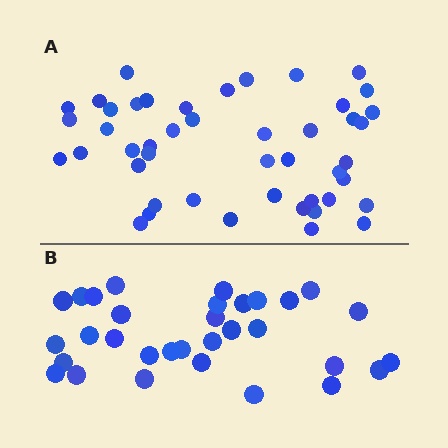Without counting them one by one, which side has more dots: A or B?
Region A (the top region) has more dots.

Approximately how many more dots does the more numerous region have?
Region A has approximately 15 more dots than region B.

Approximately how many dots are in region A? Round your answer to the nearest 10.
About 50 dots. (The exact count is 46, which rounds to 50.)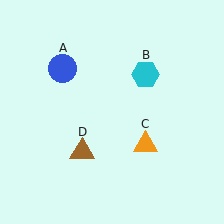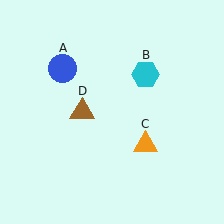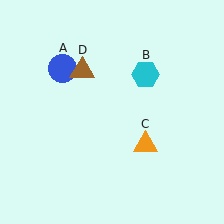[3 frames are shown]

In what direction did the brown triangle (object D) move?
The brown triangle (object D) moved up.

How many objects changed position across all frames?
1 object changed position: brown triangle (object D).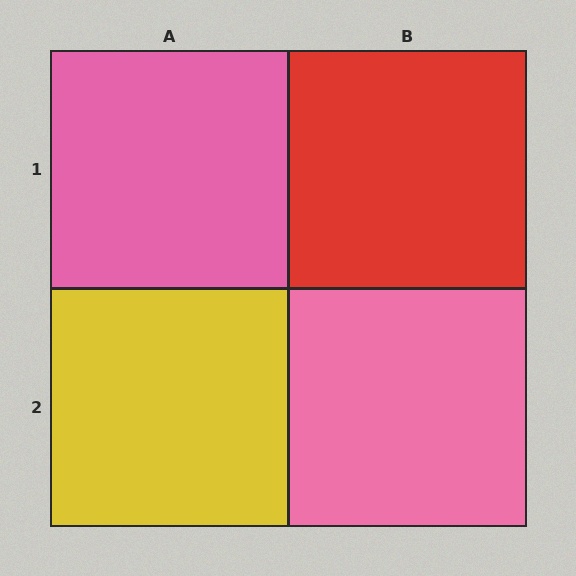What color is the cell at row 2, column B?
Pink.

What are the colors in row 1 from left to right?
Pink, red.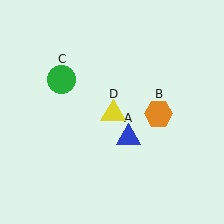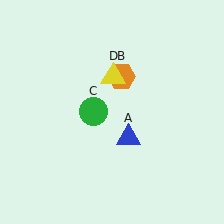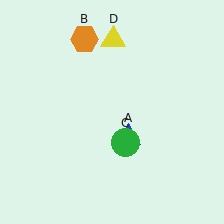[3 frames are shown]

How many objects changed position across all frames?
3 objects changed position: orange hexagon (object B), green circle (object C), yellow triangle (object D).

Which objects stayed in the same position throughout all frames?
Blue triangle (object A) remained stationary.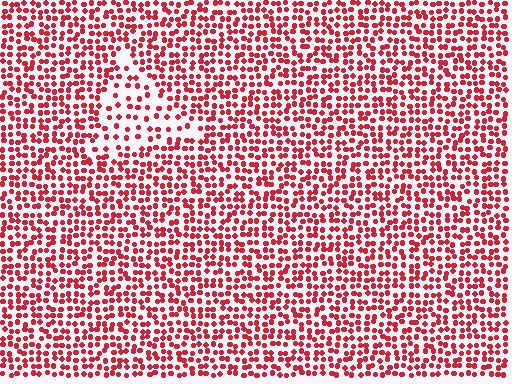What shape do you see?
I see a triangle.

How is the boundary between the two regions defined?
The boundary is defined by a change in element density (approximately 2.0x ratio). All elements are the same color, size, and shape.